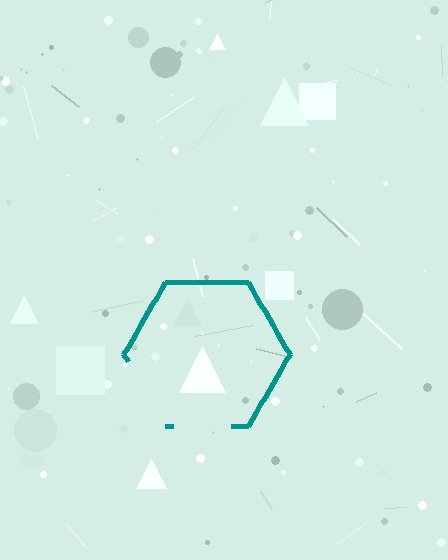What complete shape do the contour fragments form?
The contour fragments form a hexagon.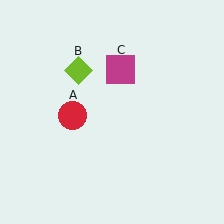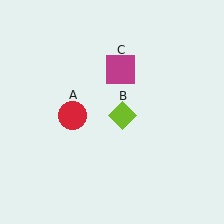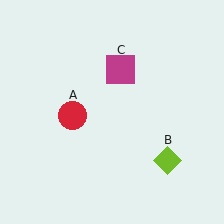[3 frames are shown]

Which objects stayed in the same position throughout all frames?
Red circle (object A) and magenta square (object C) remained stationary.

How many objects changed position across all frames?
1 object changed position: lime diamond (object B).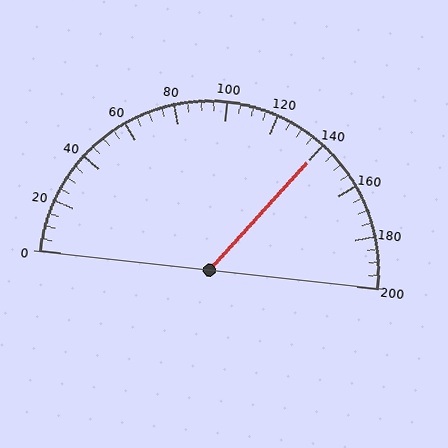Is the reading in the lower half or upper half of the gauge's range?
The reading is in the upper half of the range (0 to 200).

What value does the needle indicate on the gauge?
The needle indicates approximately 140.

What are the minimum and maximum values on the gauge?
The gauge ranges from 0 to 200.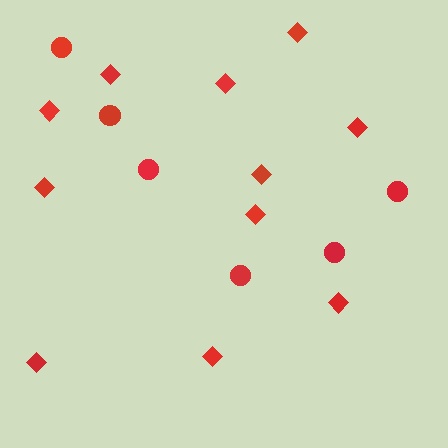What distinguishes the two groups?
There are 2 groups: one group of circles (6) and one group of diamonds (11).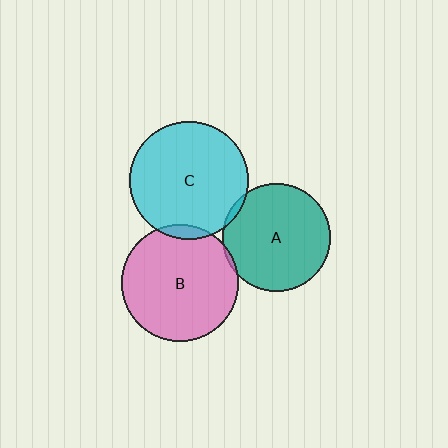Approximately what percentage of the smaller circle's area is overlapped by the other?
Approximately 5%.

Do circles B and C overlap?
Yes.